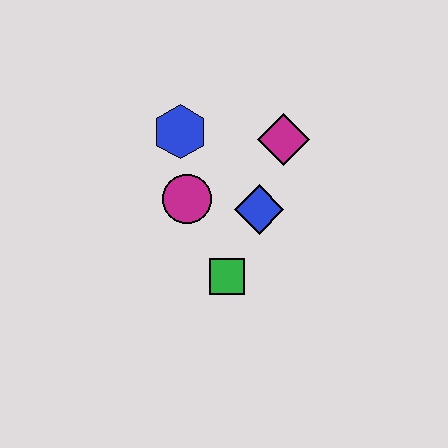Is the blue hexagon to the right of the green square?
No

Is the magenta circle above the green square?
Yes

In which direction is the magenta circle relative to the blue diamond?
The magenta circle is to the left of the blue diamond.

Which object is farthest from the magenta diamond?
The green square is farthest from the magenta diamond.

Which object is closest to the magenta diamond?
The blue diamond is closest to the magenta diamond.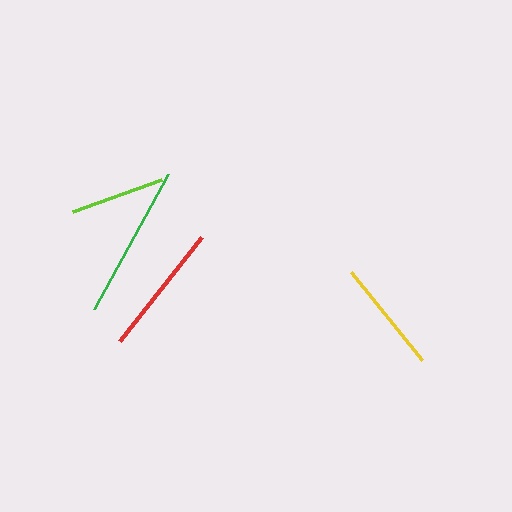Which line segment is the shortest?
The lime line is the shortest at approximately 94 pixels.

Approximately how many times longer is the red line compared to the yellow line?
The red line is approximately 1.2 times the length of the yellow line.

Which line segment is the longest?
The green line is the longest at approximately 154 pixels.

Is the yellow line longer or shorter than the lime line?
The yellow line is longer than the lime line.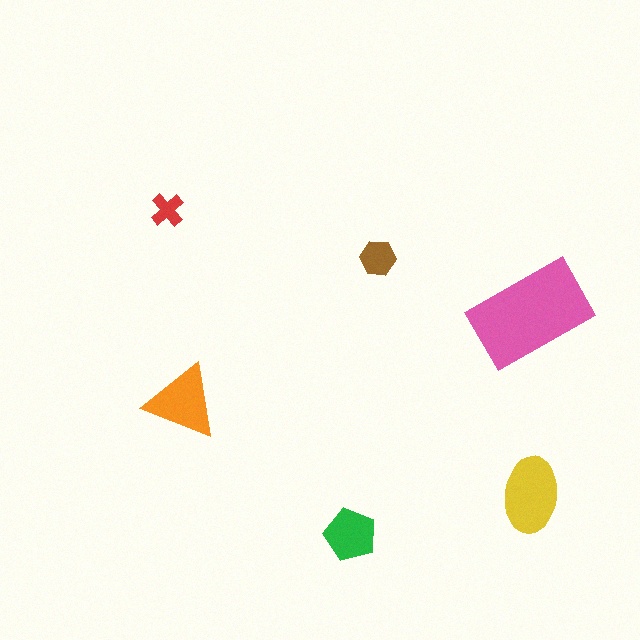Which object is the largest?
The pink rectangle.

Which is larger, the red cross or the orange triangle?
The orange triangle.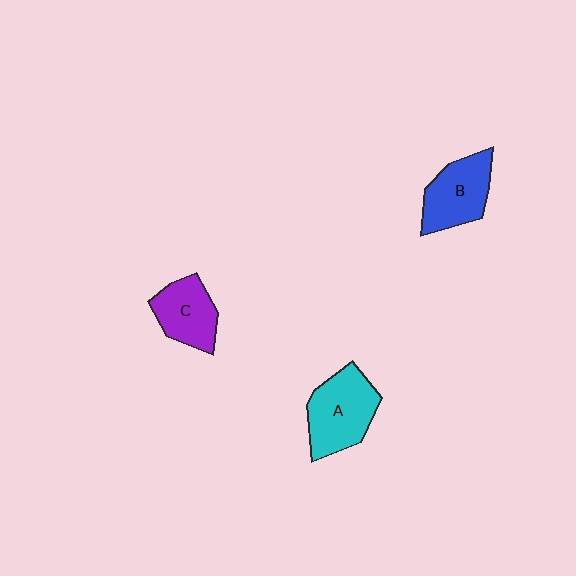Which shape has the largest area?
Shape A (cyan).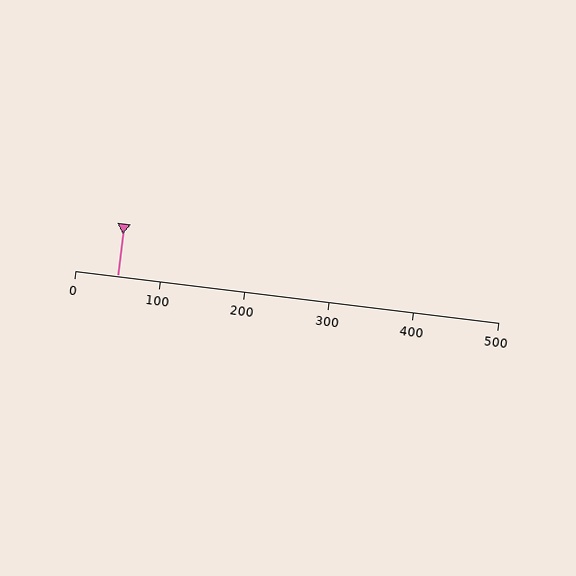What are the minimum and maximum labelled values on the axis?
The axis runs from 0 to 500.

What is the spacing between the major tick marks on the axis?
The major ticks are spaced 100 apart.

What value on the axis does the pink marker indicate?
The marker indicates approximately 50.